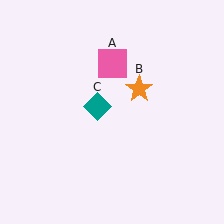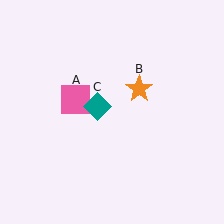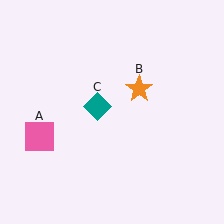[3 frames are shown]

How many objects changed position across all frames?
1 object changed position: pink square (object A).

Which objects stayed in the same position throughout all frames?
Orange star (object B) and teal diamond (object C) remained stationary.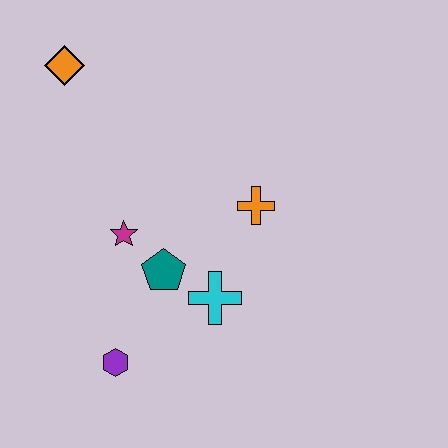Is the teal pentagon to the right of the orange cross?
No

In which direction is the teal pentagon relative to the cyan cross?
The teal pentagon is to the left of the cyan cross.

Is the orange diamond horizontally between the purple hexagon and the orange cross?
No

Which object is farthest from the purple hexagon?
The orange diamond is farthest from the purple hexagon.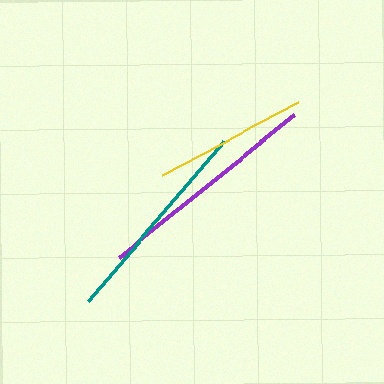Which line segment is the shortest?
The yellow line is the shortest at approximately 154 pixels.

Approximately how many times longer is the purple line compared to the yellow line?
The purple line is approximately 1.5 times the length of the yellow line.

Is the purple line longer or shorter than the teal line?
The purple line is longer than the teal line.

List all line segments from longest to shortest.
From longest to shortest: purple, teal, yellow.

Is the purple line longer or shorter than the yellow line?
The purple line is longer than the yellow line.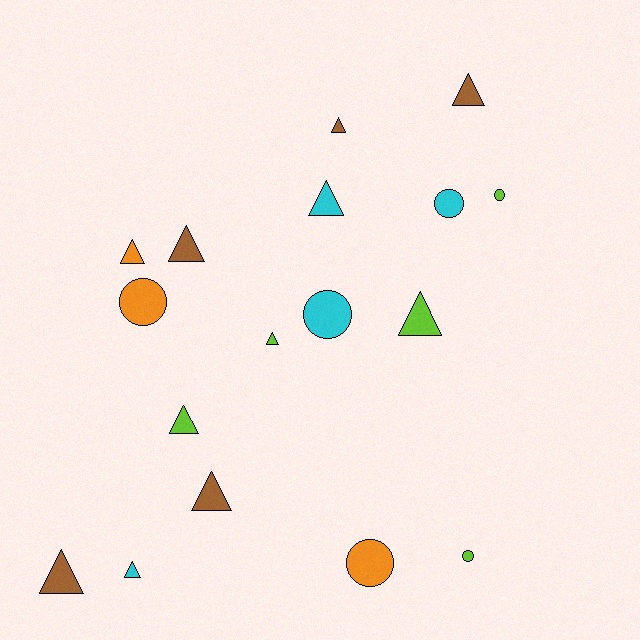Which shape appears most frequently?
Triangle, with 11 objects.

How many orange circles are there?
There are 2 orange circles.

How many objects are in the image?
There are 17 objects.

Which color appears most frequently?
Brown, with 5 objects.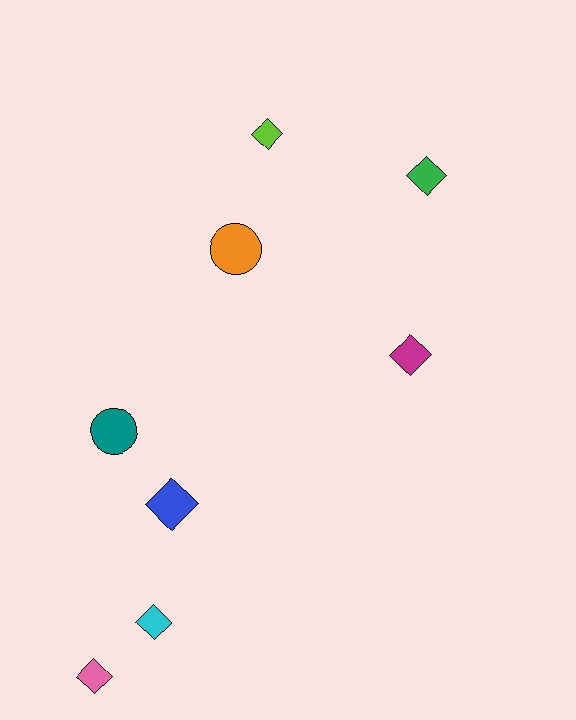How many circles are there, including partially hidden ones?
There are 2 circles.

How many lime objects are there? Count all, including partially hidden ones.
There is 1 lime object.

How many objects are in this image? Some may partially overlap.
There are 8 objects.